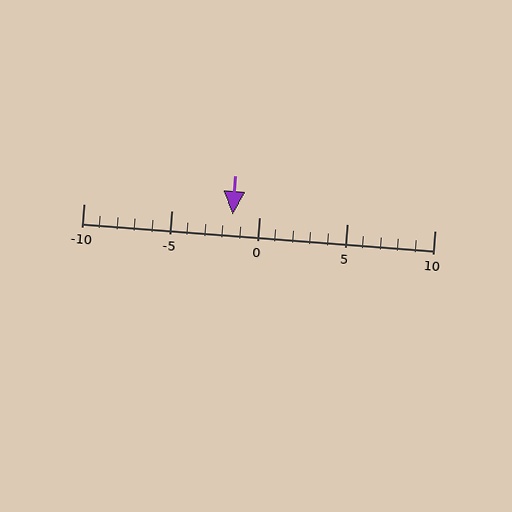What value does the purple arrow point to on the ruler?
The purple arrow points to approximately -2.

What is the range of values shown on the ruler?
The ruler shows values from -10 to 10.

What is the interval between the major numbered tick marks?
The major tick marks are spaced 5 units apart.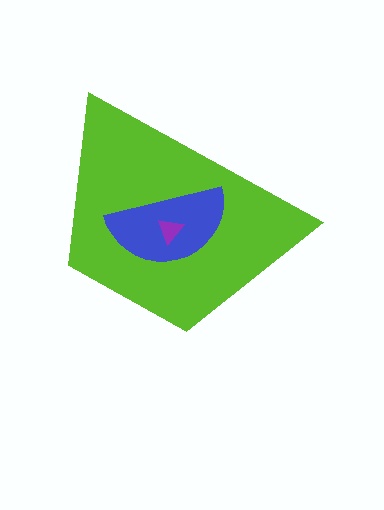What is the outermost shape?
The lime trapezoid.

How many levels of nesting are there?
3.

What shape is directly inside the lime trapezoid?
The blue semicircle.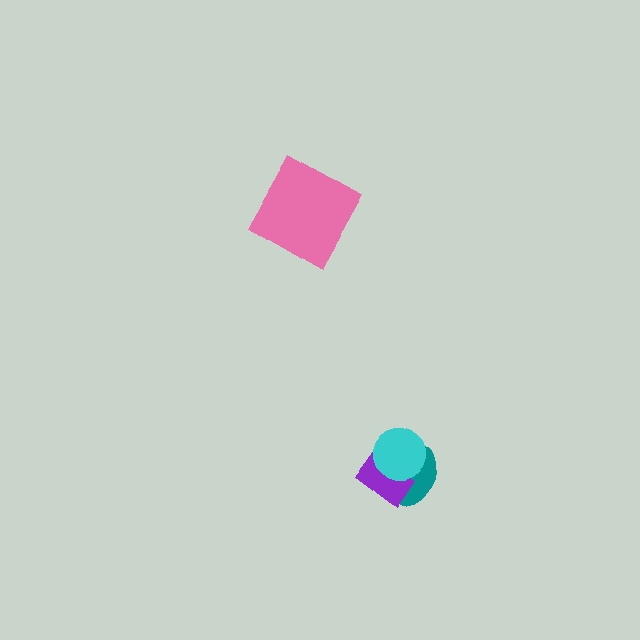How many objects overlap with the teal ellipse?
2 objects overlap with the teal ellipse.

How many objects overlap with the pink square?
0 objects overlap with the pink square.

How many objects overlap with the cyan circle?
2 objects overlap with the cyan circle.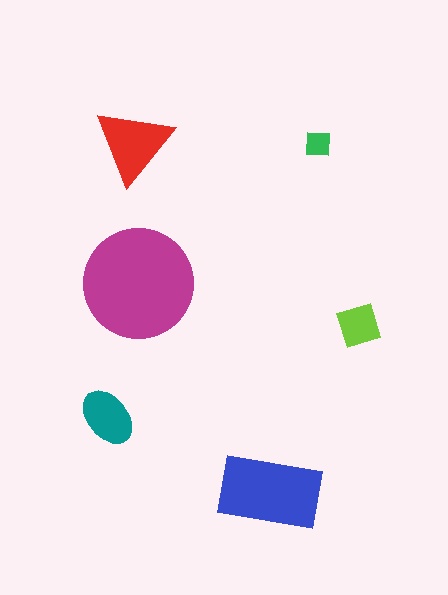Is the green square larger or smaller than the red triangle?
Smaller.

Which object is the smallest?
The green square.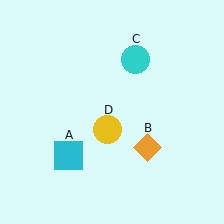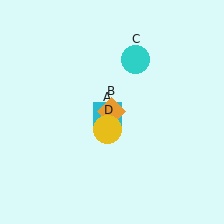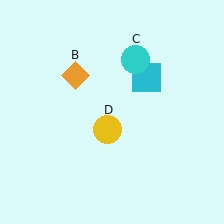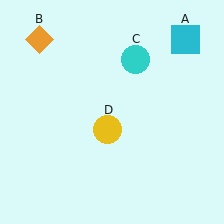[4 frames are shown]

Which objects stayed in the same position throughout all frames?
Cyan circle (object C) and yellow circle (object D) remained stationary.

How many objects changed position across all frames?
2 objects changed position: cyan square (object A), orange diamond (object B).